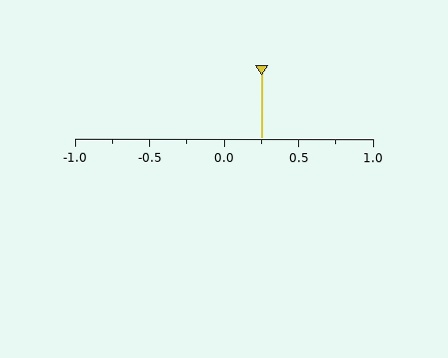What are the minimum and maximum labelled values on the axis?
The axis runs from -1.0 to 1.0.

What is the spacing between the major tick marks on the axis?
The major ticks are spaced 0.5 apart.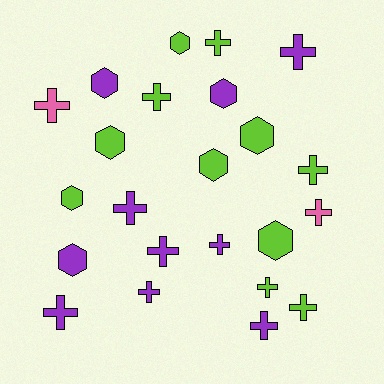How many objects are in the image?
There are 23 objects.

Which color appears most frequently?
Lime, with 11 objects.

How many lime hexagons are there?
There are 6 lime hexagons.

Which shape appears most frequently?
Cross, with 14 objects.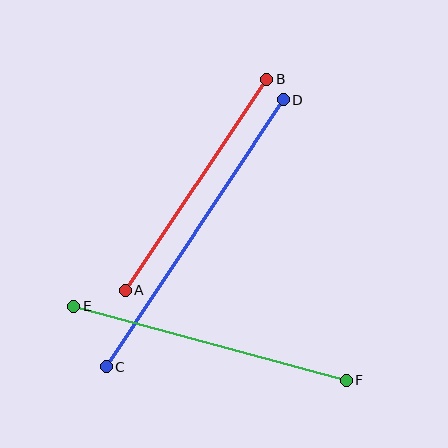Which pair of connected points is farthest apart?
Points C and D are farthest apart.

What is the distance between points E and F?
The distance is approximately 282 pixels.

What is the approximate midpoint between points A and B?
The midpoint is at approximately (196, 185) pixels.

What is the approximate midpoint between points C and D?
The midpoint is at approximately (195, 233) pixels.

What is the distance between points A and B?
The distance is approximately 254 pixels.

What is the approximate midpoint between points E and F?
The midpoint is at approximately (210, 343) pixels.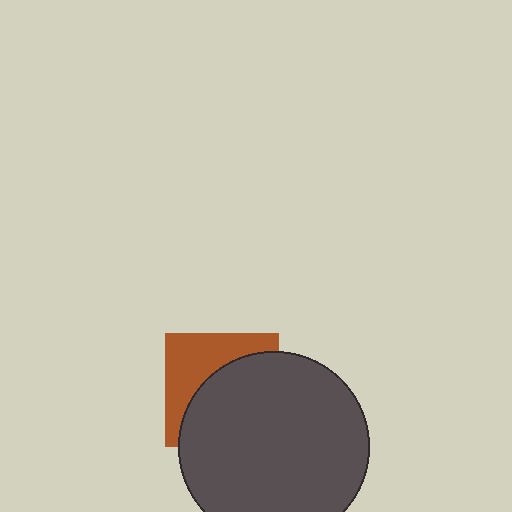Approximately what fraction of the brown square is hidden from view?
Roughly 60% of the brown square is hidden behind the dark gray circle.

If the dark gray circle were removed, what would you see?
You would see the complete brown square.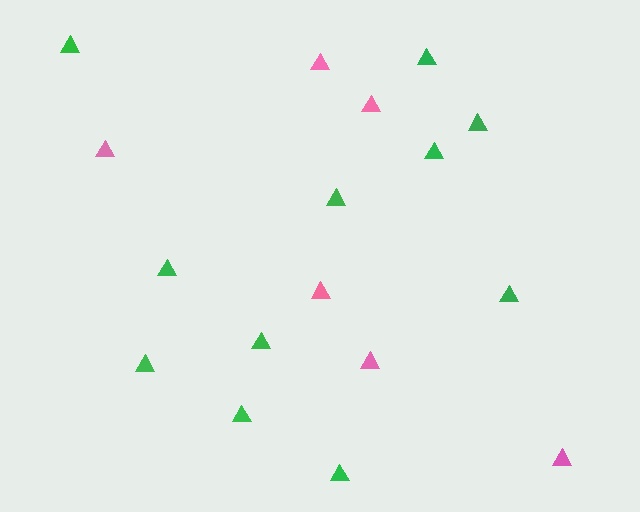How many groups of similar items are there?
There are 2 groups: one group of pink triangles (6) and one group of green triangles (11).